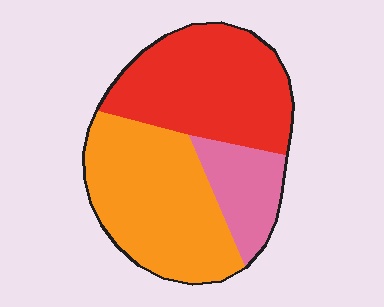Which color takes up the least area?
Pink, at roughly 15%.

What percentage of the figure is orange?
Orange covers about 45% of the figure.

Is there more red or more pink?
Red.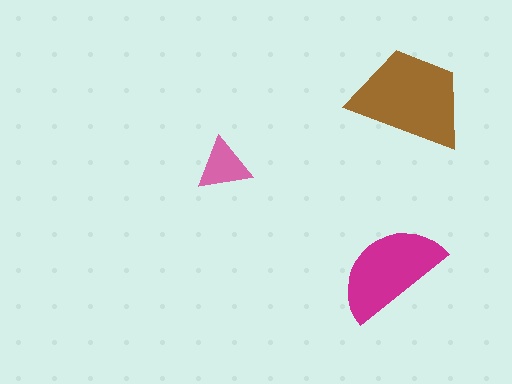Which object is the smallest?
The pink triangle.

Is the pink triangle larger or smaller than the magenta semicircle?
Smaller.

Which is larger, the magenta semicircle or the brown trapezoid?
The brown trapezoid.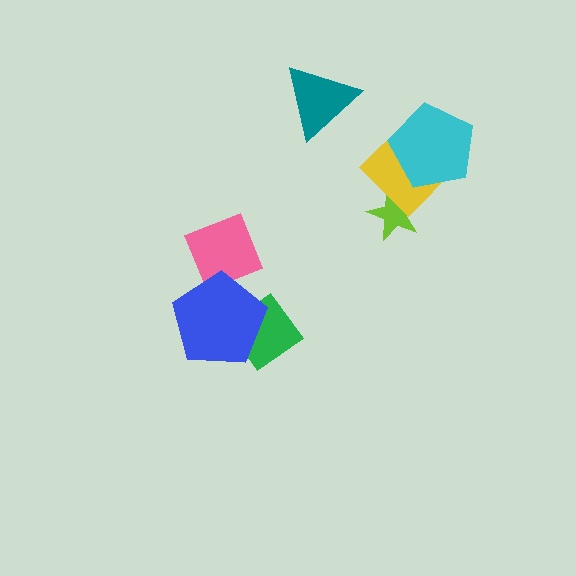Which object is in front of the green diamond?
The blue pentagon is in front of the green diamond.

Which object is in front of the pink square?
The blue pentagon is in front of the pink square.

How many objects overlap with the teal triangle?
0 objects overlap with the teal triangle.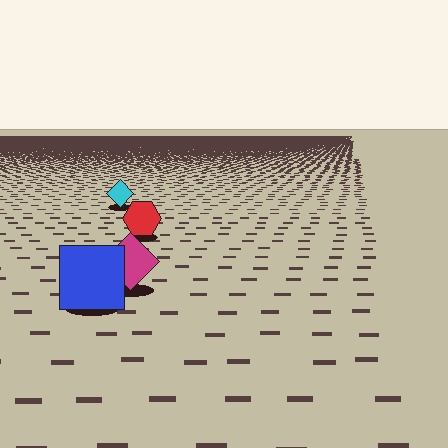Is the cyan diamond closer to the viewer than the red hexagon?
No. The red hexagon is closer — you can tell from the texture gradient: the ground texture is coarser near it.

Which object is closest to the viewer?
The blue square is closest. The texture marks near it are larger and more spread out.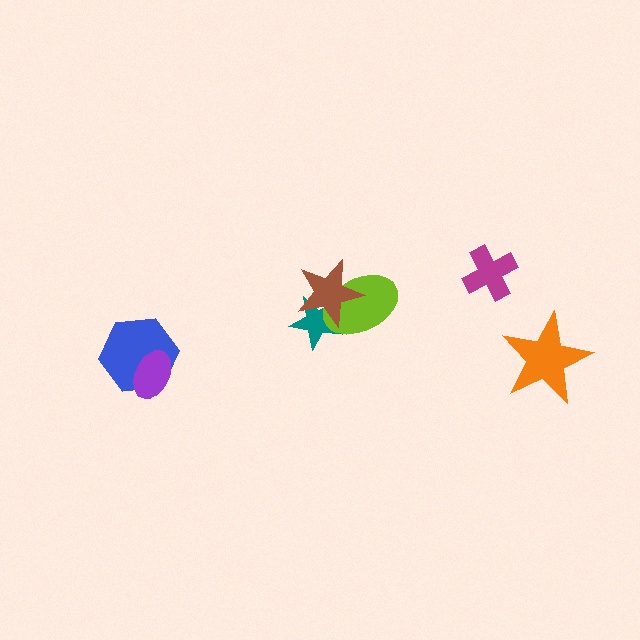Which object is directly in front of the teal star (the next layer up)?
The lime ellipse is directly in front of the teal star.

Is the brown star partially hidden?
No, no other shape covers it.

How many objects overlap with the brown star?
2 objects overlap with the brown star.